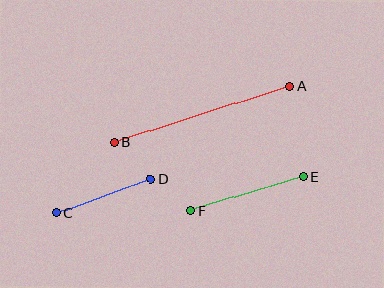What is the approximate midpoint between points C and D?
The midpoint is at approximately (103, 196) pixels.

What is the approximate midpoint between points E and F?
The midpoint is at approximately (247, 194) pixels.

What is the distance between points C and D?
The distance is approximately 100 pixels.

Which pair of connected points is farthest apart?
Points A and B are farthest apart.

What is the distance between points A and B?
The distance is approximately 184 pixels.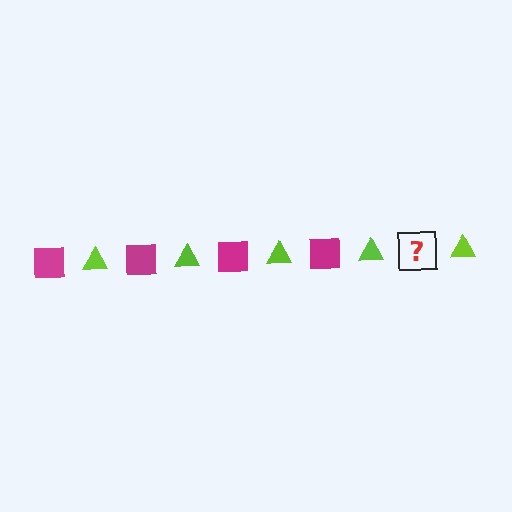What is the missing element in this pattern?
The missing element is a magenta square.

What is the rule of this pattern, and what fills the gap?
The rule is that the pattern alternates between magenta square and lime triangle. The gap should be filled with a magenta square.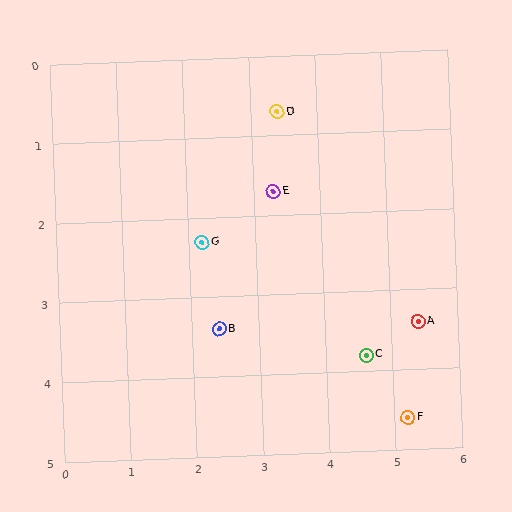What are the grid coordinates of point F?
Point F is at approximately (5.2, 4.6).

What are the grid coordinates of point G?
Point G is at approximately (2.2, 2.3).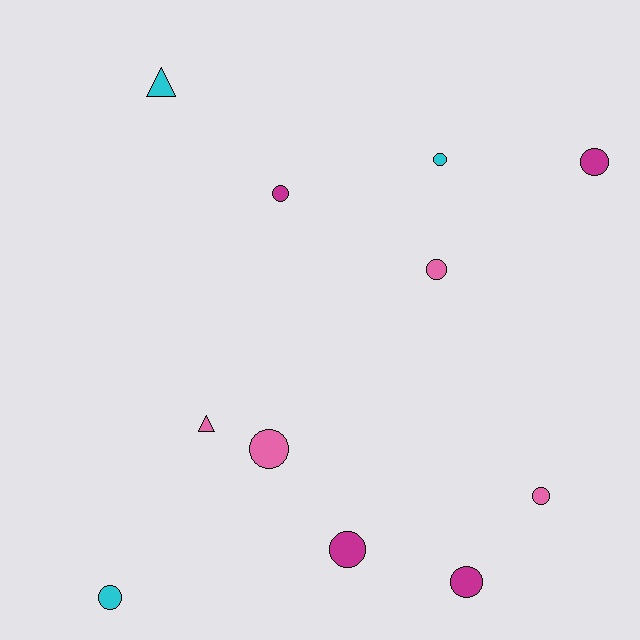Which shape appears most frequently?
Circle, with 9 objects.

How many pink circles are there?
There are 3 pink circles.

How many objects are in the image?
There are 11 objects.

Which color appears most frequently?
Magenta, with 4 objects.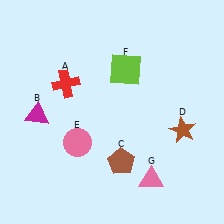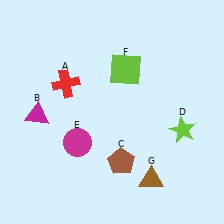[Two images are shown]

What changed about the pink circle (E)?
In Image 1, E is pink. In Image 2, it changed to magenta.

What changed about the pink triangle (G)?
In Image 1, G is pink. In Image 2, it changed to brown.